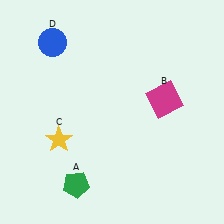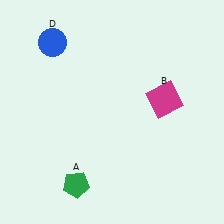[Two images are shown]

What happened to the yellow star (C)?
The yellow star (C) was removed in Image 2. It was in the bottom-left area of Image 1.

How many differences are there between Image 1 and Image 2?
There is 1 difference between the two images.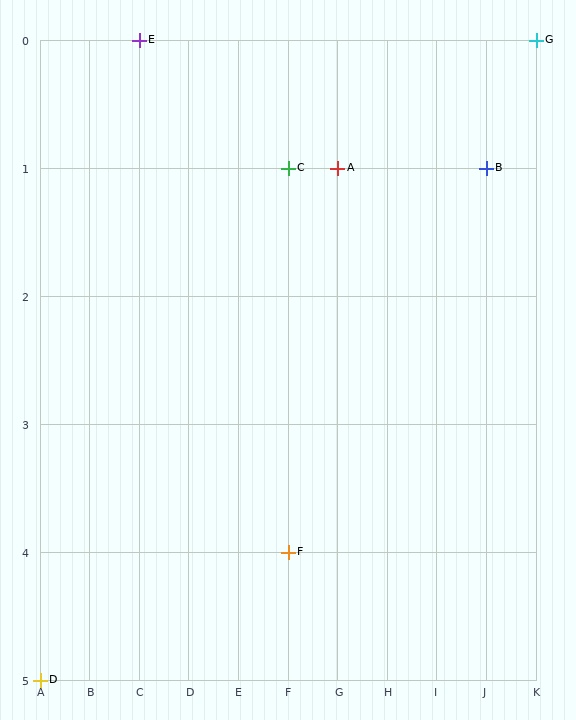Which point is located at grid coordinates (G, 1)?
Point A is at (G, 1).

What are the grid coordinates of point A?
Point A is at grid coordinates (G, 1).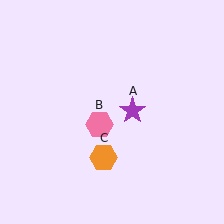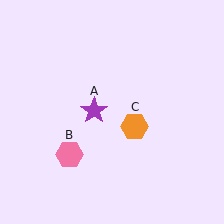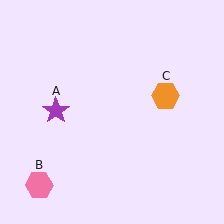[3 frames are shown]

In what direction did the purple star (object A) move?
The purple star (object A) moved left.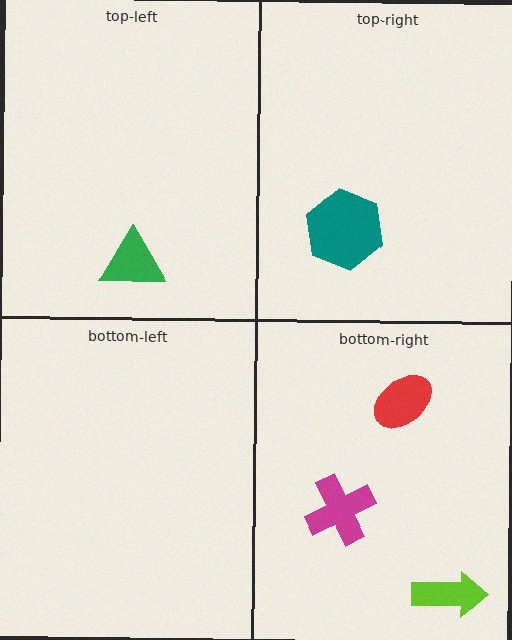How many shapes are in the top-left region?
1.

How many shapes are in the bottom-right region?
3.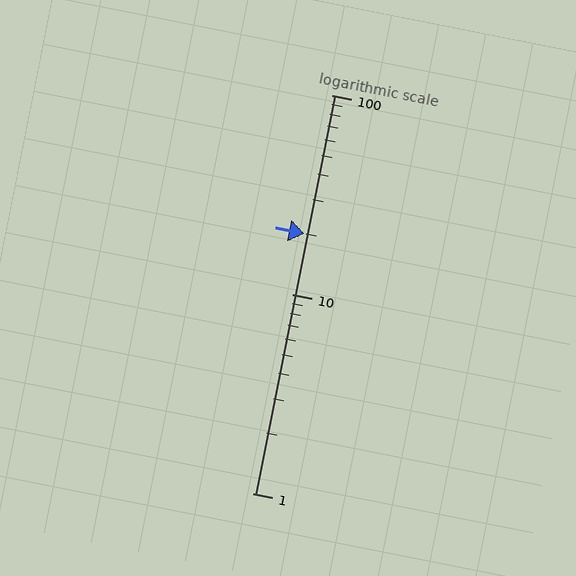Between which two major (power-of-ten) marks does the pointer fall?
The pointer is between 10 and 100.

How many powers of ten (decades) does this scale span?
The scale spans 2 decades, from 1 to 100.